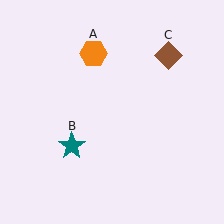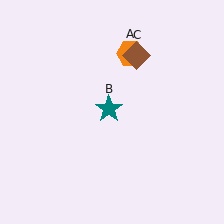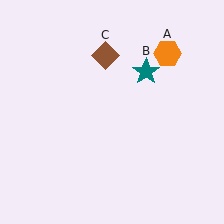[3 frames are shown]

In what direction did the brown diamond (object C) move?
The brown diamond (object C) moved left.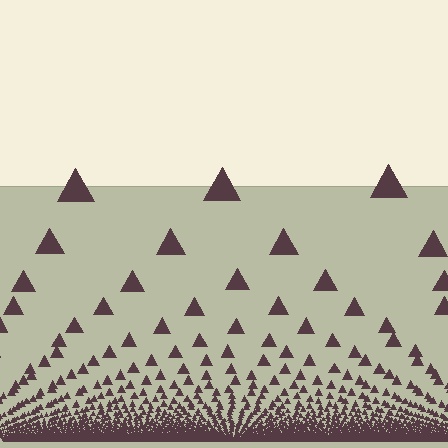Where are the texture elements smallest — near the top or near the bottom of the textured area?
Near the bottom.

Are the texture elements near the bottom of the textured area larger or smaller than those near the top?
Smaller. The gradient is inverted — elements near the bottom are smaller and denser.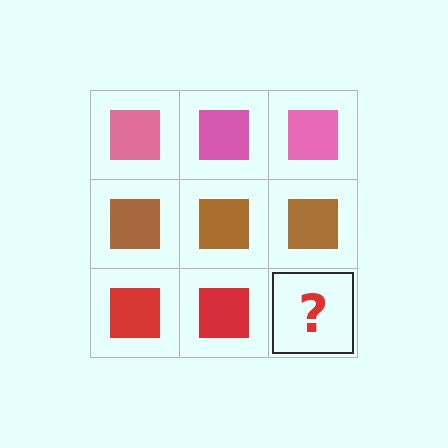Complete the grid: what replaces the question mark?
The question mark should be replaced with a red square.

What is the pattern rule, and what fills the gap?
The rule is that each row has a consistent color. The gap should be filled with a red square.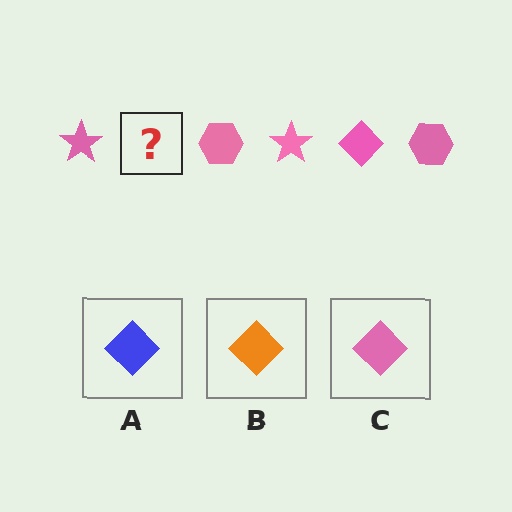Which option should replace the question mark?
Option C.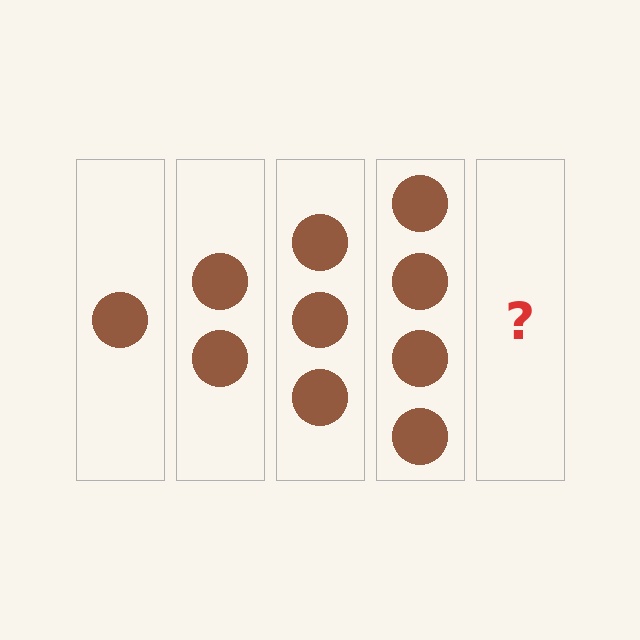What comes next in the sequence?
The next element should be 5 circles.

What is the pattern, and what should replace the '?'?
The pattern is that each step adds one more circle. The '?' should be 5 circles.